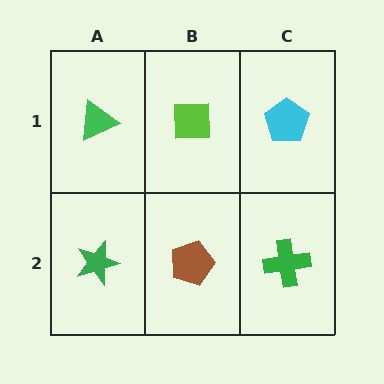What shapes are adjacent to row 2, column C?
A cyan pentagon (row 1, column C), a brown pentagon (row 2, column B).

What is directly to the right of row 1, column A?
A lime square.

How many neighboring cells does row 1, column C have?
2.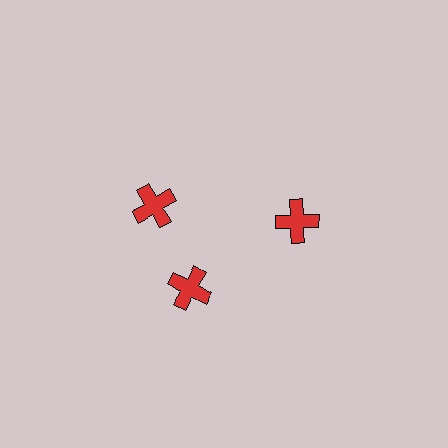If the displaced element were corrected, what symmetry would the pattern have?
It would have 3-fold rotational symmetry — the pattern would map onto itself every 120 degrees.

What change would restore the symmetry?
The symmetry would be restored by rotating it back into even spacing with its neighbors so that all 3 crosses sit at equal angles and equal distance from the center.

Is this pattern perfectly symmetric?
No. The 3 red crosses are arranged in a ring, but one element near the 11 o'clock position is rotated out of alignment along the ring, breaking the 3-fold rotational symmetry.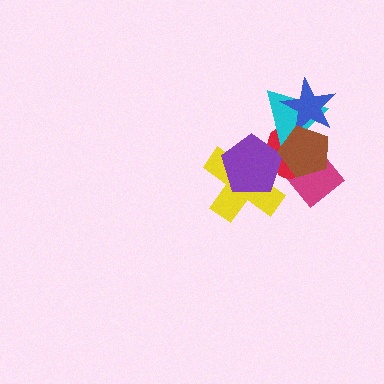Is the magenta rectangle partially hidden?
Yes, it is partially covered by another shape.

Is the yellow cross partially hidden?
Yes, it is partially covered by another shape.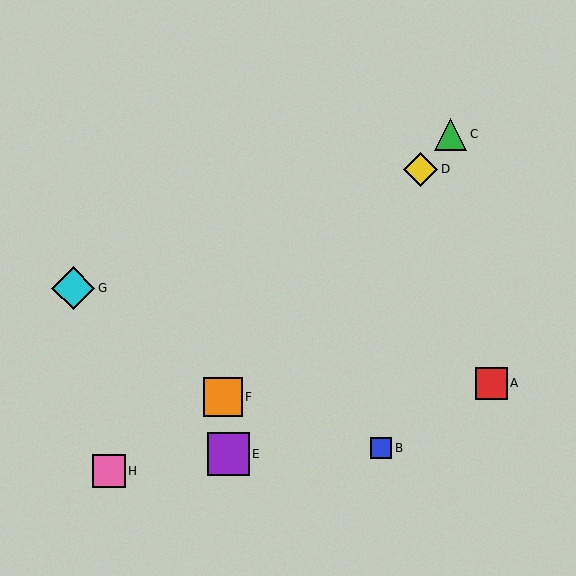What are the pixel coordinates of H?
Object H is at (109, 471).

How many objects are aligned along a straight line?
3 objects (C, D, F) are aligned along a straight line.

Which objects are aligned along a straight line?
Objects C, D, F are aligned along a straight line.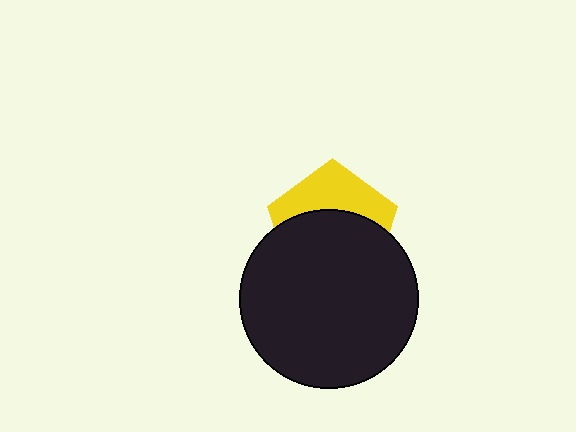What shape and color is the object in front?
The object in front is a black circle.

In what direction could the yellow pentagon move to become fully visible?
The yellow pentagon could move up. That would shift it out from behind the black circle entirely.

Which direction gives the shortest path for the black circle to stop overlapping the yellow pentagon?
Moving down gives the shortest separation.